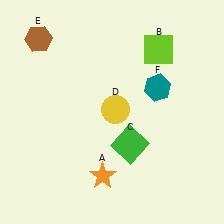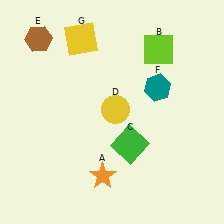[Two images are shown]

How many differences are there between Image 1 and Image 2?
There is 1 difference between the two images.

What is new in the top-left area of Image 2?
A yellow square (G) was added in the top-left area of Image 2.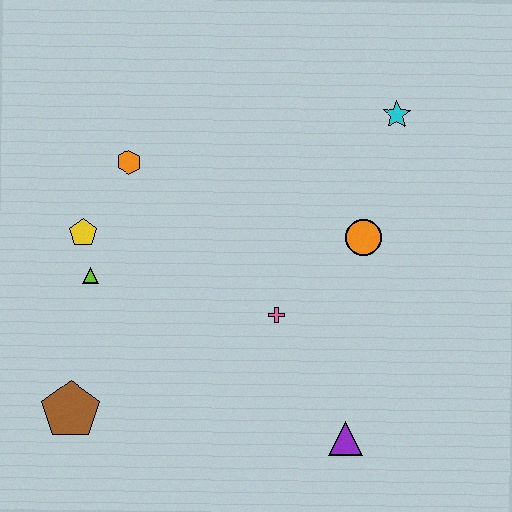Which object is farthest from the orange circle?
The brown pentagon is farthest from the orange circle.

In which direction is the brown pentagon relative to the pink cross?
The brown pentagon is to the left of the pink cross.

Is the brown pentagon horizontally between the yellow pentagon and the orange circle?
No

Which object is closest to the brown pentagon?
The lime triangle is closest to the brown pentagon.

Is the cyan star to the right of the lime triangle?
Yes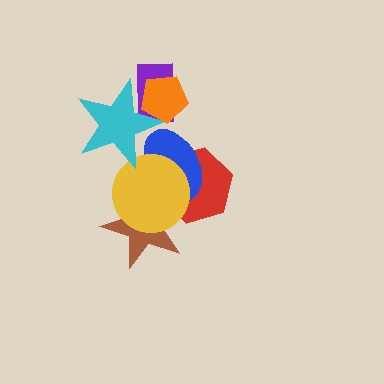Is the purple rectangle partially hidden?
Yes, it is partially covered by another shape.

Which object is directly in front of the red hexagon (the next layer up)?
The blue ellipse is directly in front of the red hexagon.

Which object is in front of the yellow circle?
The cyan star is in front of the yellow circle.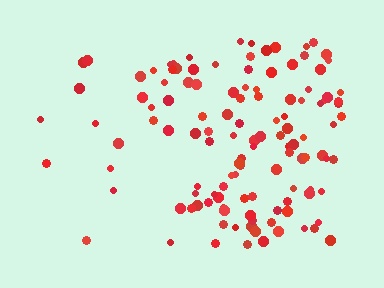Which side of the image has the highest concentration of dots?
The right.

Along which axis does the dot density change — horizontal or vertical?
Horizontal.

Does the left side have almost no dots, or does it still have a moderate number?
Still a moderate number, just noticeably fewer than the right.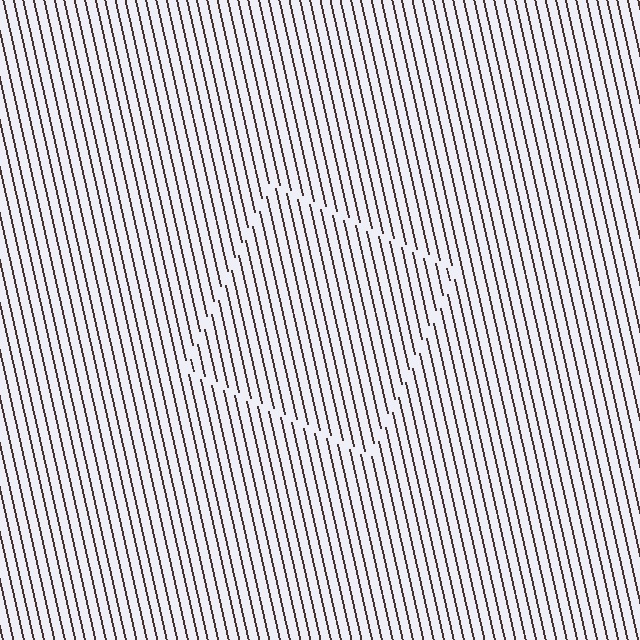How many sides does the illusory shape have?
4 sides — the line-ends trace a square.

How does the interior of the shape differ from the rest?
The interior of the shape contains the same grating, shifted by half a period — the contour is defined by the phase discontinuity where line-ends from the inner and outer gratings abut.